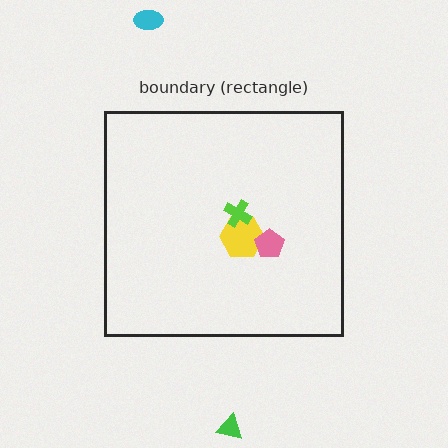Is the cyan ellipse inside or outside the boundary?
Outside.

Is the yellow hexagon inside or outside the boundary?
Inside.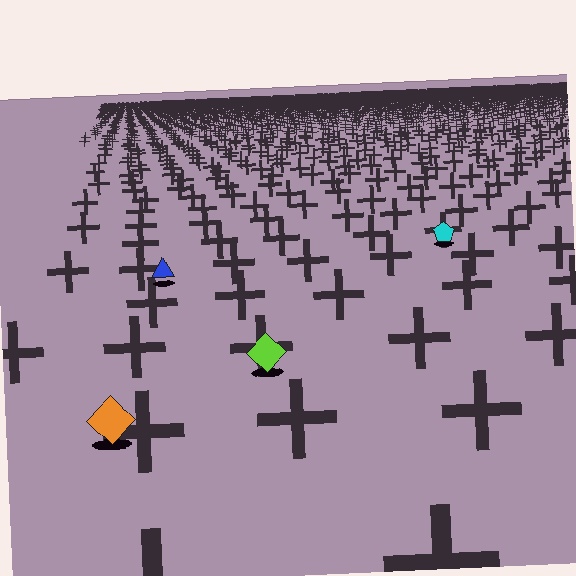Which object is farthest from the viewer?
The cyan pentagon is farthest from the viewer. It appears smaller and the ground texture around it is denser.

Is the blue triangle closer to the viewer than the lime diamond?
No. The lime diamond is closer — you can tell from the texture gradient: the ground texture is coarser near it.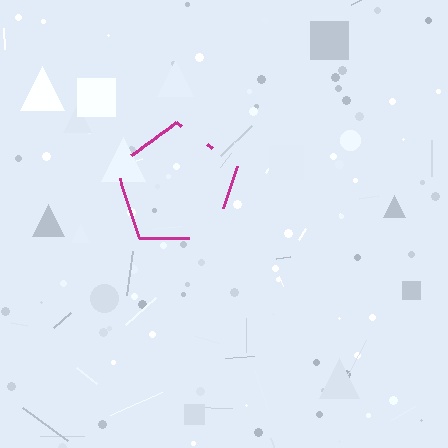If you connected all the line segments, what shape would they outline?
They would outline a pentagon.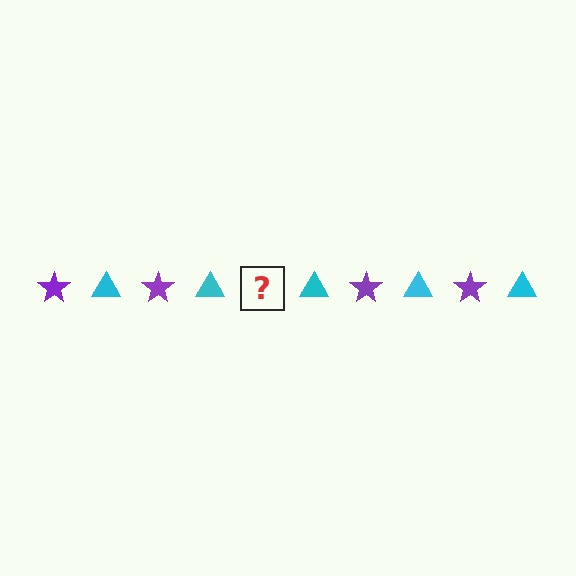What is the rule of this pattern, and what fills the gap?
The rule is that the pattern alternates between purple star and cyan triangle. The gap should be filled with a purple star.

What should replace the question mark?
The question mark should be replaced with a purple star.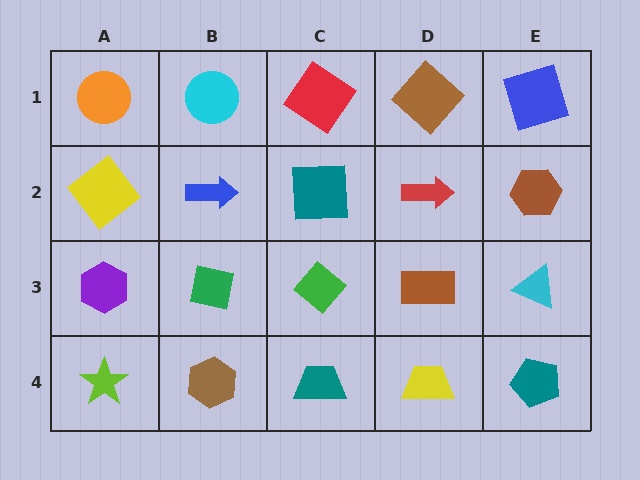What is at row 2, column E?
A brown hexagon.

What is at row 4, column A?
A lime star.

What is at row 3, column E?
A cyan triangle.